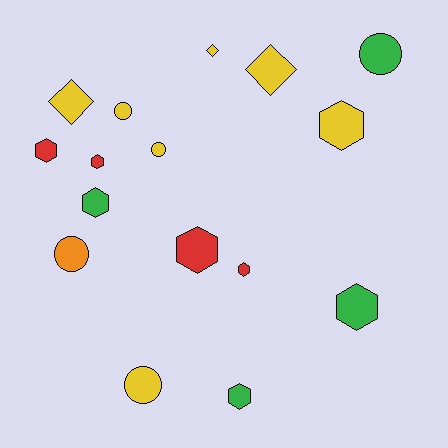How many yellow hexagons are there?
There is 1 yellow hexagon.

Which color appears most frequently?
Yellow, with 7 objects.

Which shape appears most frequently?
Hexagon, with 8 objects.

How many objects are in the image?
There are 16 objects.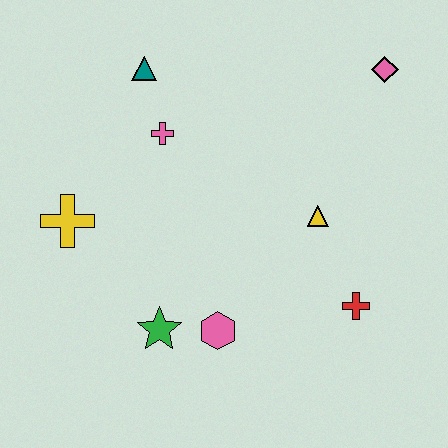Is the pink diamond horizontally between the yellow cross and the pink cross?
No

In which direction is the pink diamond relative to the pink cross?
The pink diamond is to the right of the pink cross.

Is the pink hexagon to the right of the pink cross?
Yes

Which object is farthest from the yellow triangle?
The yellow cross is farthest from the yellow triangle.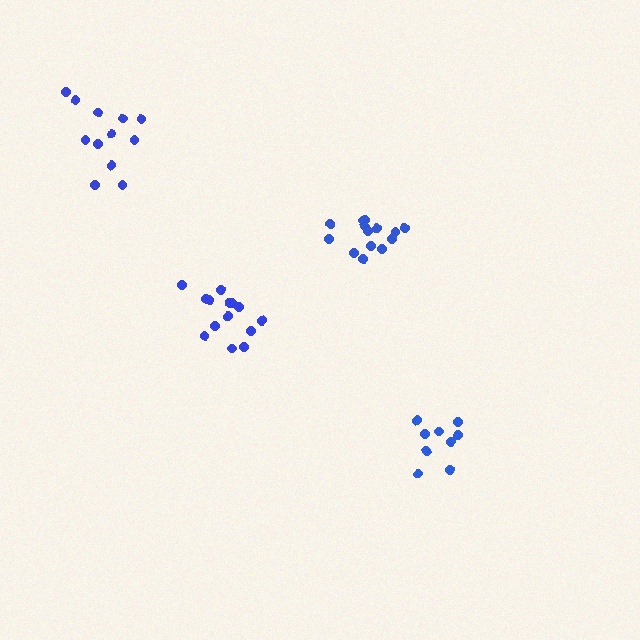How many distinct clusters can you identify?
There are 4 distinct clusters.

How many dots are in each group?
Group 1: 9 dots, Group 2: 14 dots, Group 3: 12 dots, Group 4: 14 dots (49 total).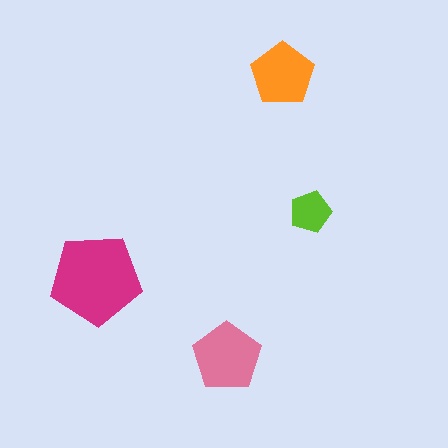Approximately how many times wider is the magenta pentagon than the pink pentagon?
About 1.5 times wider.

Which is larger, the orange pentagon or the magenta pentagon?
The magenta one.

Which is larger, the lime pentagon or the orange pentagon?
The orange one.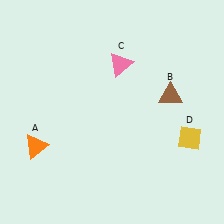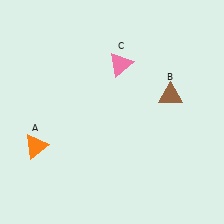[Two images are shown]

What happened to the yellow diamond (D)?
The yellow diamond (D) was removed in Image 2. It was in the bottom-right area of Image 1.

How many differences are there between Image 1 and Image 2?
There is 1 difference between the two images.